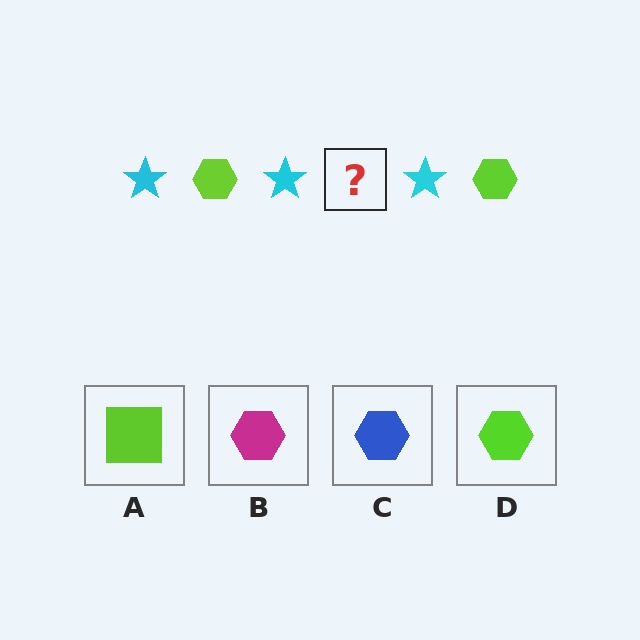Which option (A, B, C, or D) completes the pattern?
D.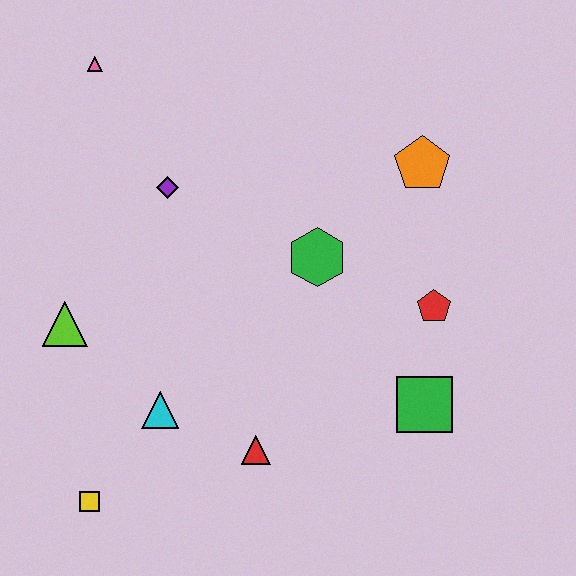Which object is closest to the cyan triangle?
The red triangle is closest to the cyan triangle.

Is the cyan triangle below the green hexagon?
Yes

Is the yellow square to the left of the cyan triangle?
Yes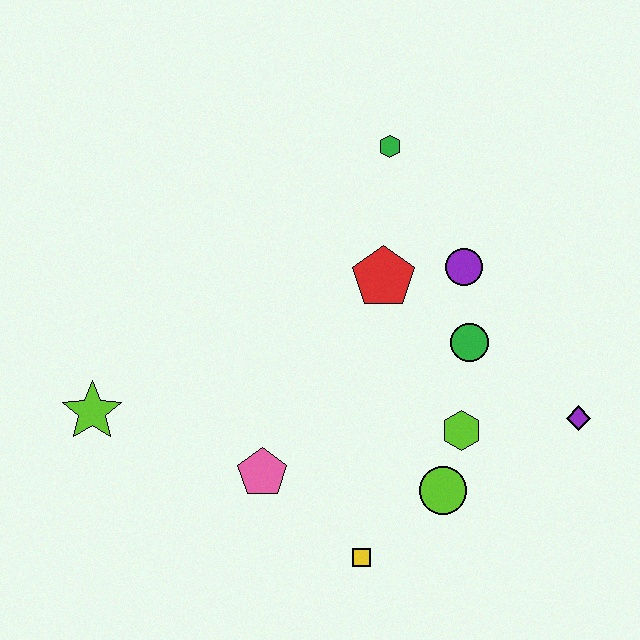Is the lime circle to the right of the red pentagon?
Yes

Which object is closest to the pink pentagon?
The yellow square is closest to the pink pentagon.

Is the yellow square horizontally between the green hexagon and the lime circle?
No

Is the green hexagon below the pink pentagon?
No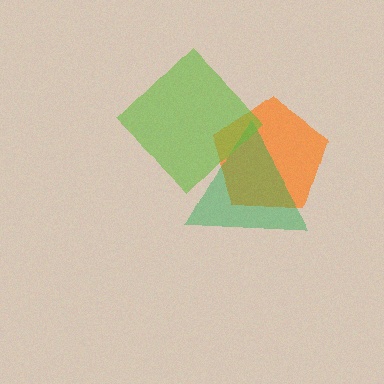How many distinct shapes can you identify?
There are 3 distinct shapes: an orange pentagon, a green triangle, a lime diamond.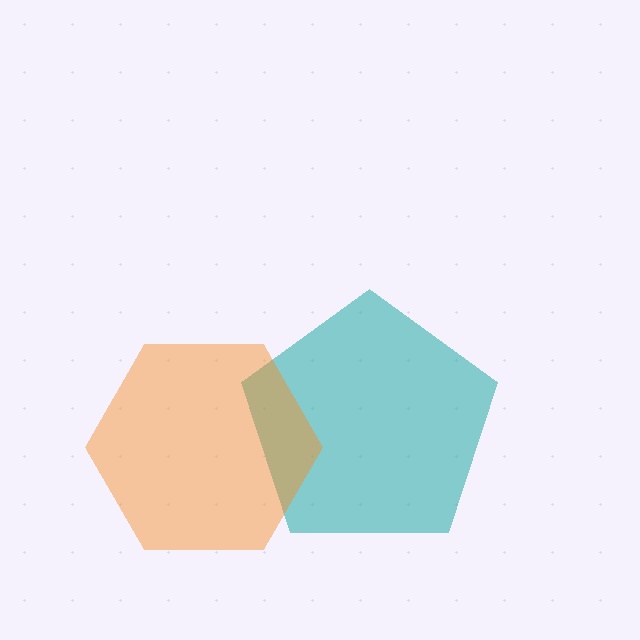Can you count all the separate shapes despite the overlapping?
Yes, there are 2 separate shapes.